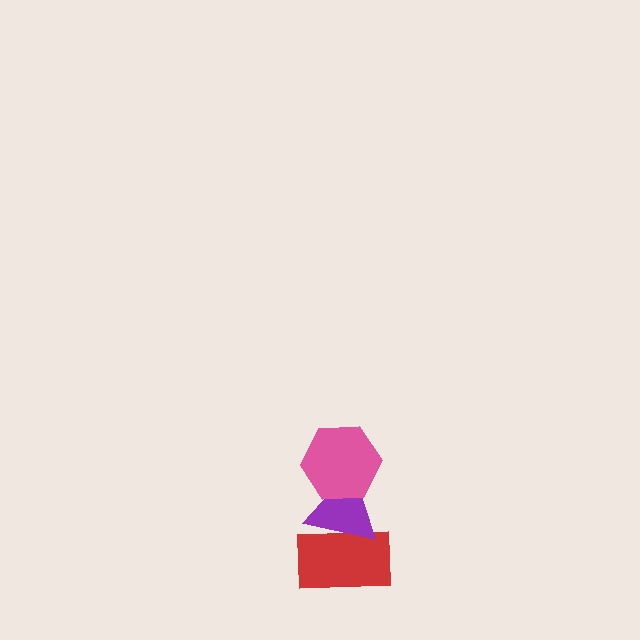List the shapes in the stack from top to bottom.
From top to bottom: the pink hexagon, the purple triangle, the red rectangle.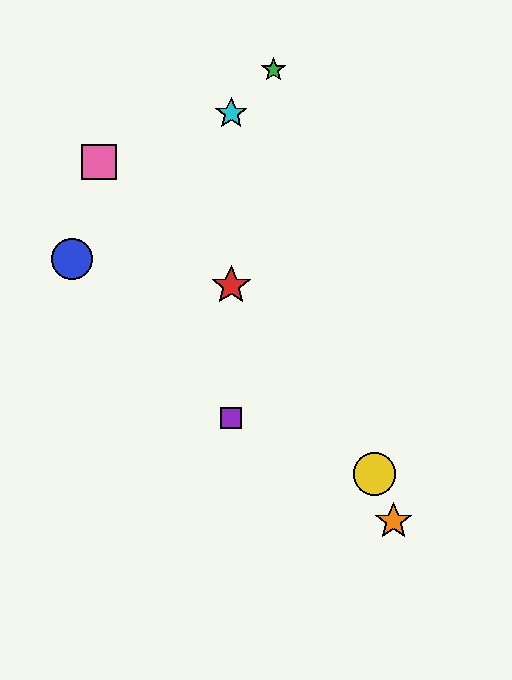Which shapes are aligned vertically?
The red star, the purple square, the cyan star are aligned vertically.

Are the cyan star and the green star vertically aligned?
No, the cyan star is at x≈231 and the green star is at x≈273.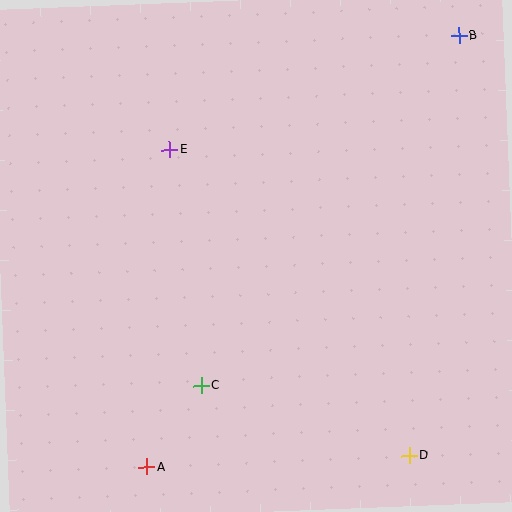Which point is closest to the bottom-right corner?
Point D is closest to the bottom-right corner.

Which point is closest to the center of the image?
Point E at (170, 149) is closest to the center.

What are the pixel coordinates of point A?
Point A is at (147, 467).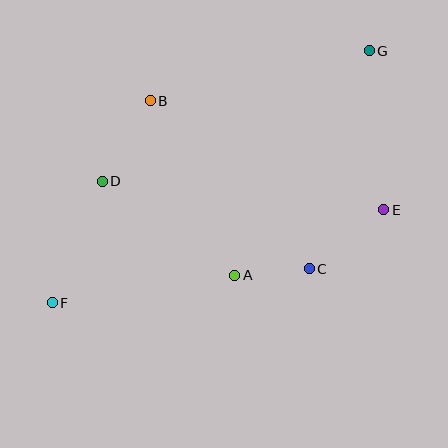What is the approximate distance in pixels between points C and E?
The distance between C and E is approximately 95 pixels.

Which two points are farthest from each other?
Points F and G are farthest from each other.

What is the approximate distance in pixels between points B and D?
The distance between B and D is approximately 94 pixels.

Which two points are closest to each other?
Points A and C are closest to each other.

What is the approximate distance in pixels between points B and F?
The distance between B and F is approximately 224 pixels.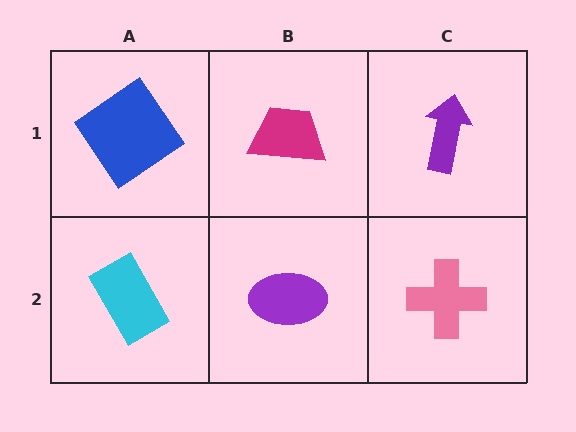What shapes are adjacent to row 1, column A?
A cyan rectangle (row 2, column A), a magenta trapezoid (row 1, column B).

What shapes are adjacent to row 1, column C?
A pink cross (row 2, column C), a magenta trapezoid (row 1, column B).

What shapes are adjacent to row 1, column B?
A purple ellipse (row 2, column B), a blue diamond (row 1, column A), a purple arrow (row 1, column C).